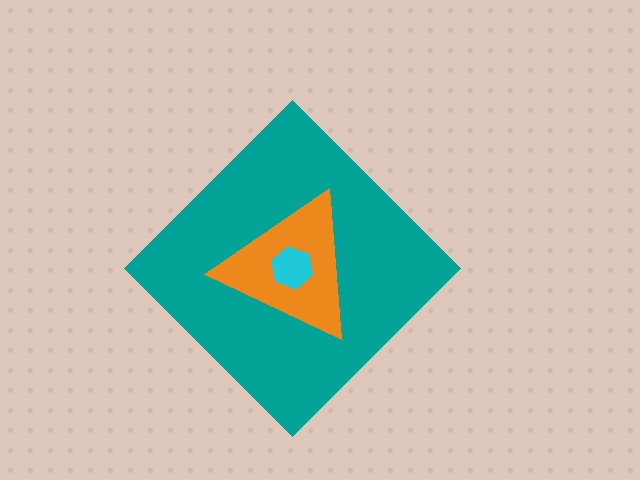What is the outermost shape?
The teal diamond.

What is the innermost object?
The cyan hexagon.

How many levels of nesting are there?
3.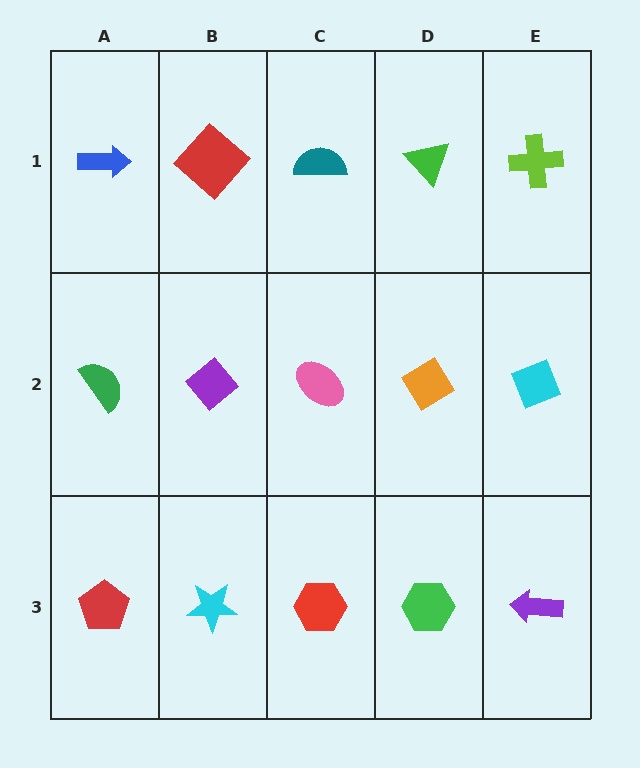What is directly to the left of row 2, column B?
A green semicircle.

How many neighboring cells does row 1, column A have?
2.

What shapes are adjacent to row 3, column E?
A cyan diamond (row 2, column E), a green hexagon (row 3, column D).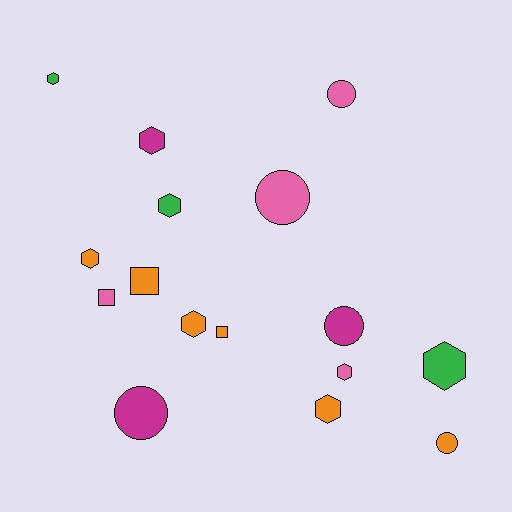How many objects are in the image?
There are 16 objects.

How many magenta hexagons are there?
There is 1 magenta hexagon.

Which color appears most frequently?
Orange, with 6 objects.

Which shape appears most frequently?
Hexagon, with 8 objects.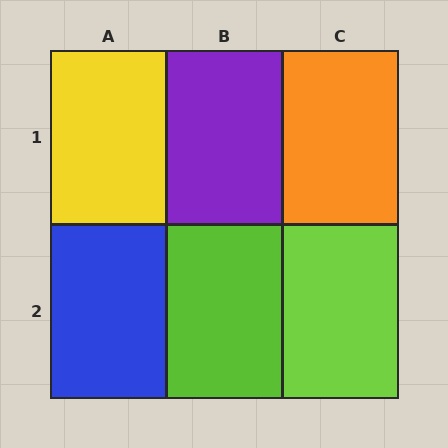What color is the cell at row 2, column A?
Blue.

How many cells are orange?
1 cell is orange.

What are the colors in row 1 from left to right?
Yellow, purple, orange.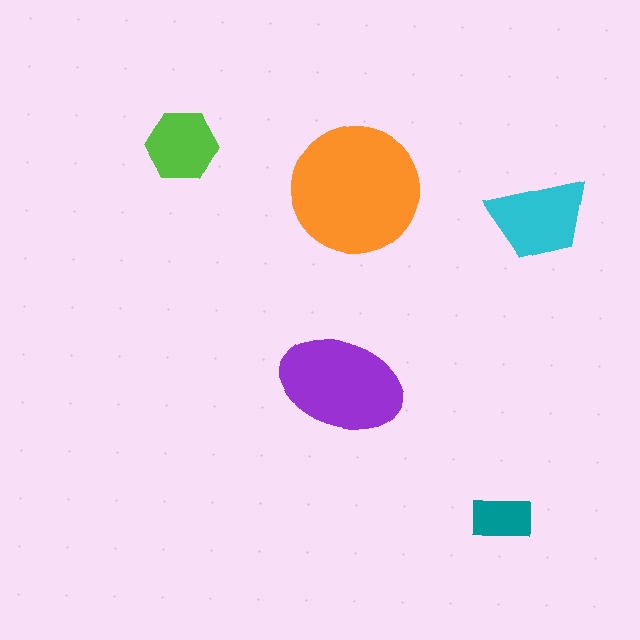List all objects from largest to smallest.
The orange circle, the purple ellipse, the cyan trapezoid, the lime hexagon, the teal rectangle.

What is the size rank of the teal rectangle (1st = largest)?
5th.